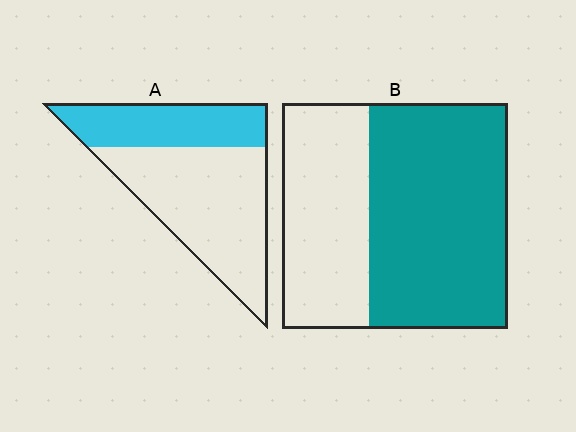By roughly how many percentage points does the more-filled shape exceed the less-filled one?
By roughly 25 percentage points (B over A).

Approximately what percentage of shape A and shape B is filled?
A is approximately 35% and B is approximately 60%.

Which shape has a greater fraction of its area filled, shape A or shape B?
Shape B.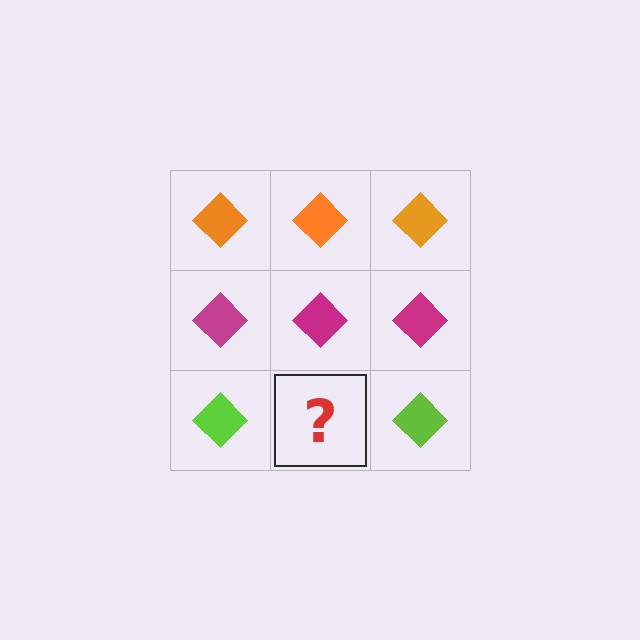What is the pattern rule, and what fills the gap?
The rule is that each row has a consistent color. The gap should be filled with a lime diamond.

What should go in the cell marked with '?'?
The missing cell should contain a lime diamond.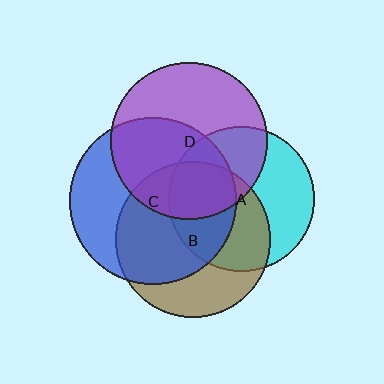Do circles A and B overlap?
Yes.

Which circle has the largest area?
Circle C (blue).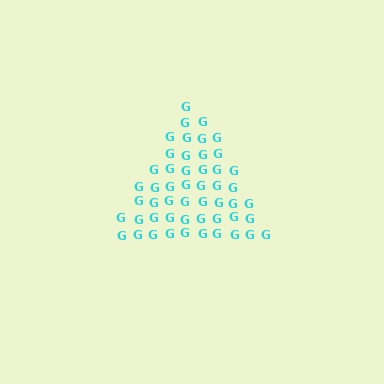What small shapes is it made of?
It is made of small letter G's.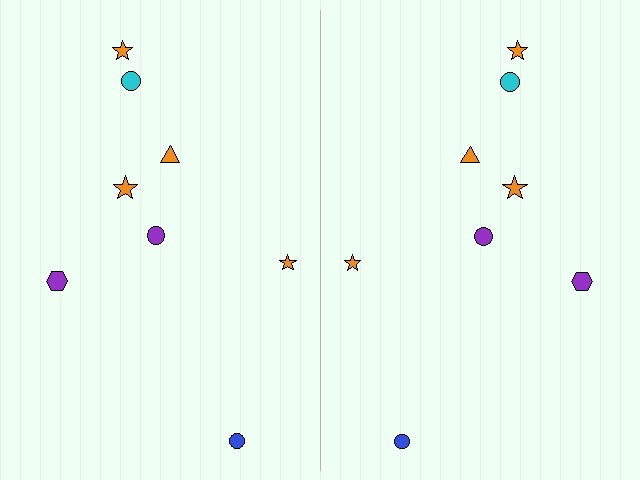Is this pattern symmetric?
Yes, this pattern has bilateral (reflection) symmetry.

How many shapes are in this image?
There are 16 shapes in this image.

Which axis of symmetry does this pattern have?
The pattern has a vertical axis of symmetry running through the center of the image.